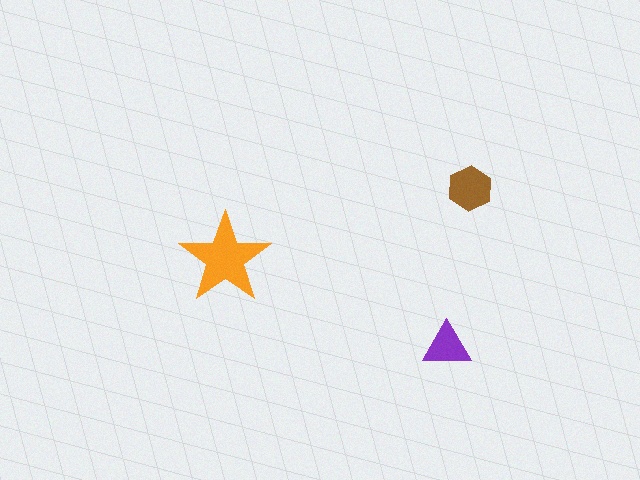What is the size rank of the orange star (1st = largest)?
1st.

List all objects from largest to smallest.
The orange star, the brown hexagon, the purple triangle.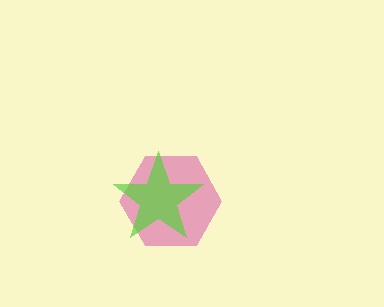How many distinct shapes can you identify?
There are 2 distinct shapes: a magenta hexagon, a lime star.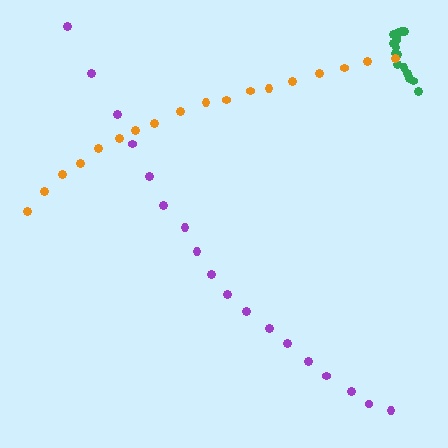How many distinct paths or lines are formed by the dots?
There are 3 distinct paths.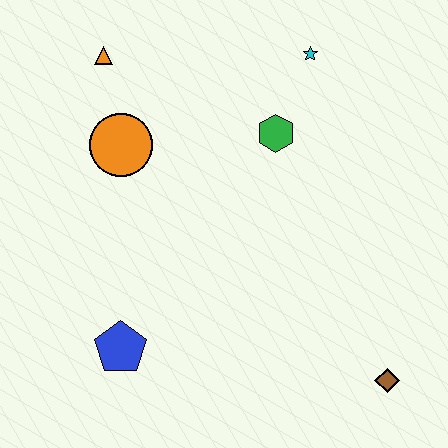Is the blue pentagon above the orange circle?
No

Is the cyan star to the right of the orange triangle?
Yes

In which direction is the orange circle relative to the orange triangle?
The orange circle is below the orange triangle.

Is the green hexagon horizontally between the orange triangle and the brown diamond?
Yes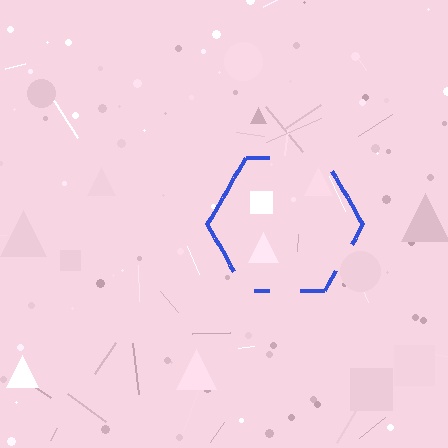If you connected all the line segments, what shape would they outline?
They would outline a hexagon.